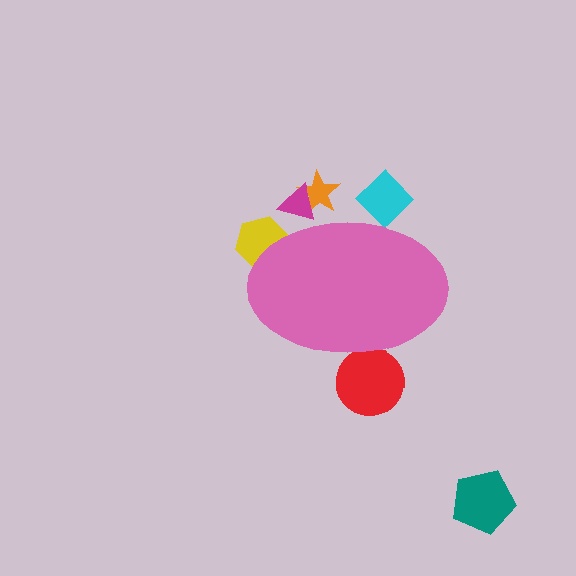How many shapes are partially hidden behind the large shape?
5 shapes are partially hidden.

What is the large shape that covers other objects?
A pink ellipse.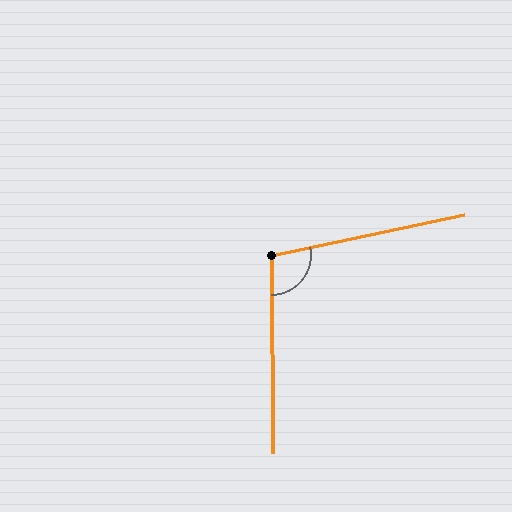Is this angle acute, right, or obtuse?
It is obtuse.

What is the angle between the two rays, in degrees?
Approximately 102 degrees.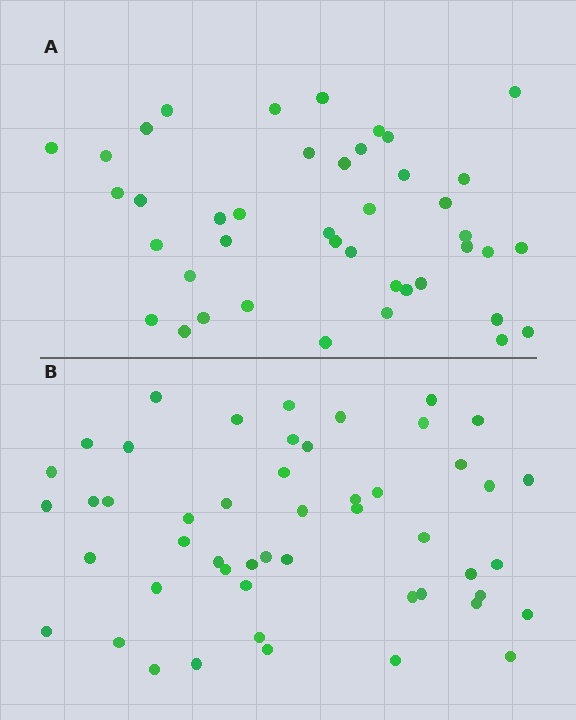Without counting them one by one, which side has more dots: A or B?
Region B (the bottom region) has more dots.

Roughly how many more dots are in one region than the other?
Region B has roughly 8 or so more dots than region A.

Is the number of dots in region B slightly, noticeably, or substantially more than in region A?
Region B has only slightly more — the two regions are fairly close. The ratio is roughly 1.2 to 1.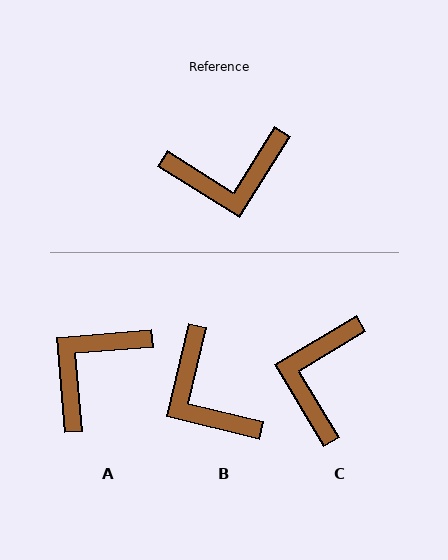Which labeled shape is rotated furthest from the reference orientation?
A, about 143 degrees away.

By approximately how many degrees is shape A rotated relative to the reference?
Approximately 143 degrees clockwise.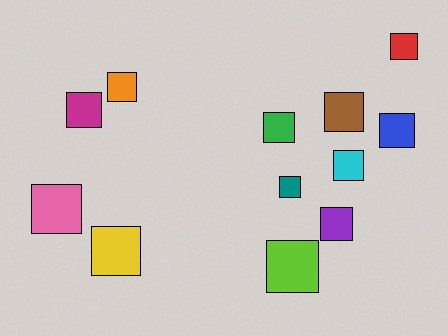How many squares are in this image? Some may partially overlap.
There are 12 squares.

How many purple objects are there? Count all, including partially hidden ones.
There is 1 purple object.